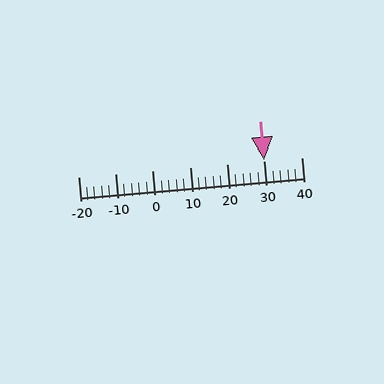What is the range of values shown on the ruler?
The ruler shows values from -20 to 40.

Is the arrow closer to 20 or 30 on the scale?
The arrow is closer to 30.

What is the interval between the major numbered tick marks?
The major tick marks are spaced 10 units apart.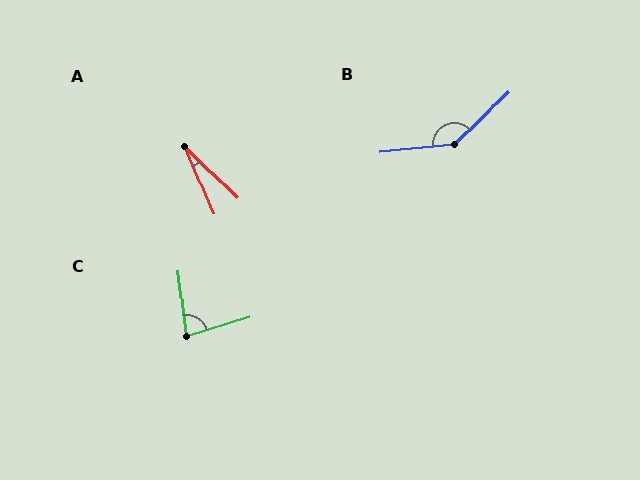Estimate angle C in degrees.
Approximately 79 degrees.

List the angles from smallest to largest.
A (22°), C (79°), B (143°).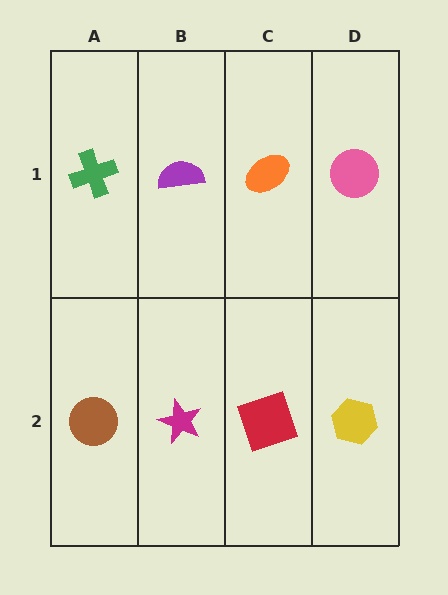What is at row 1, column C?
An orange ellipse.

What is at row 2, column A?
A brown circle.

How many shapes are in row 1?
4 shapes.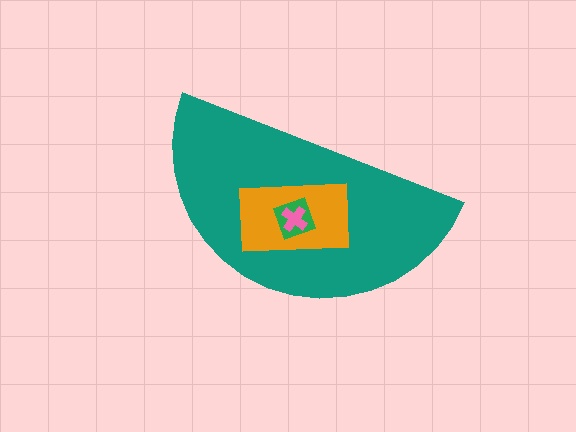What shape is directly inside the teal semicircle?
The orange rectangle.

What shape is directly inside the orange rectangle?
The green diamond.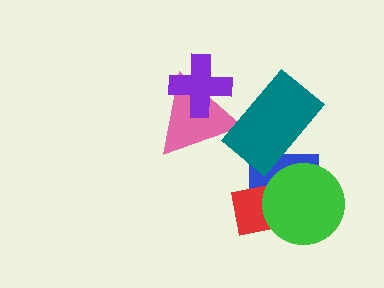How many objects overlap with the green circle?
2 objects overlap with the green circle.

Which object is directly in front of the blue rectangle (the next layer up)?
The red rectangle is directly in front of the blue rectangle.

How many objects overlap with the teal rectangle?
2 objects overlap with the teal rectangle.